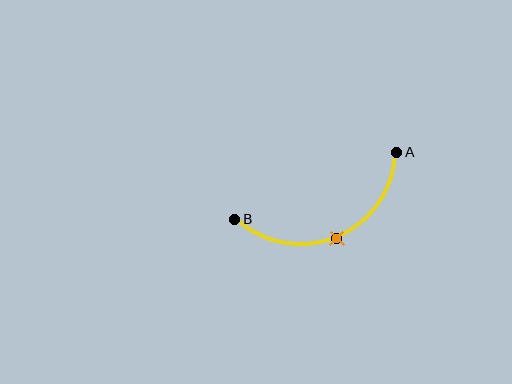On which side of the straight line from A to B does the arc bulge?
The arc bulges below the straight line connecting A and B.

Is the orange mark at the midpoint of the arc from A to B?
Yes. The orange mark lies on the arc at equal arc-length from both A and B — it is the arc midpoint.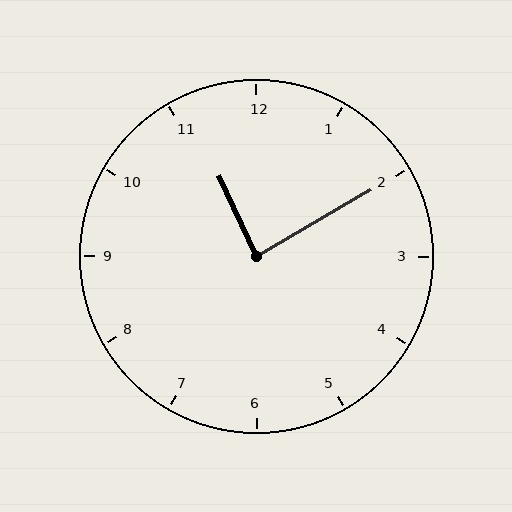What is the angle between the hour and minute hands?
Approximately 85 degrees.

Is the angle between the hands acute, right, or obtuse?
It is right.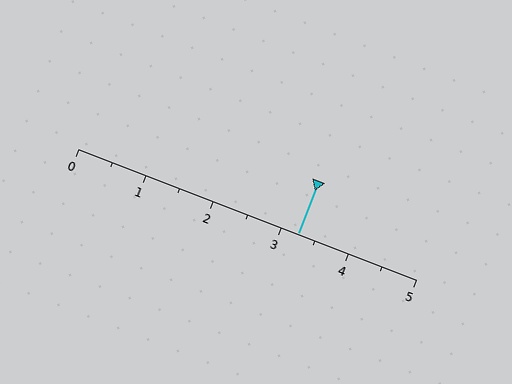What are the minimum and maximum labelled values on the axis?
The axis runs from 0 to 5.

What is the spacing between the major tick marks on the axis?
The major ticks are spaced 1 apart.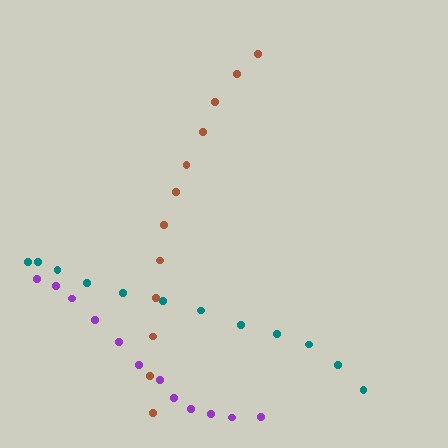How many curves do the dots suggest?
There are 3 distinct paths.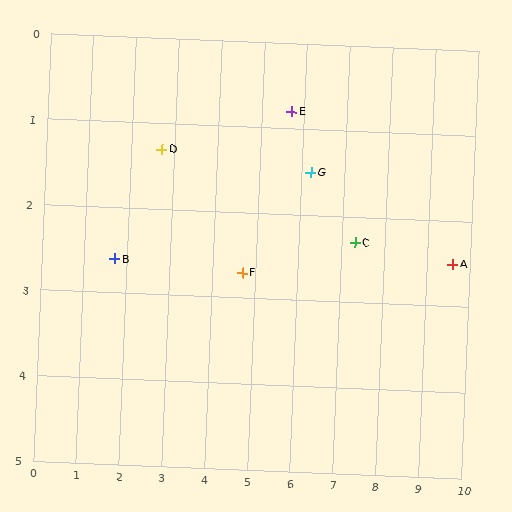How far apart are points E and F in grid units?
Points E and F are about 2.1 grid units apart.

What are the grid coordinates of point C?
Point C is at approximately (7.3, 2.3).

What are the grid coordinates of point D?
Point D is at approximately (2.7, 1.3).